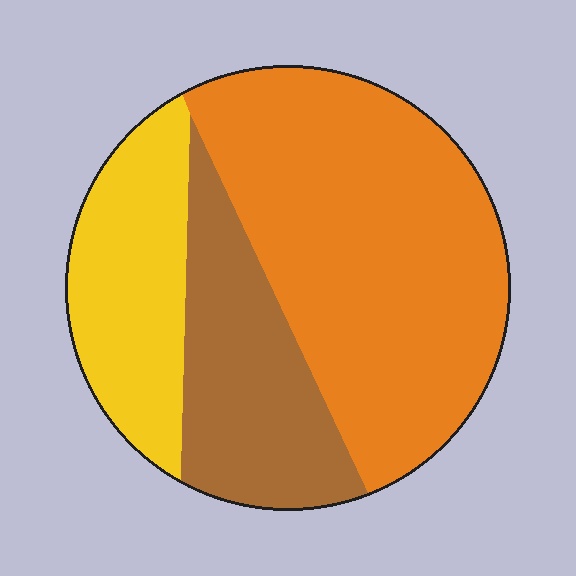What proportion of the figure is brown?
Brown covers roughly 25% of the figure.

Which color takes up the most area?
Orange, at roughly 55%.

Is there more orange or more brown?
Orange.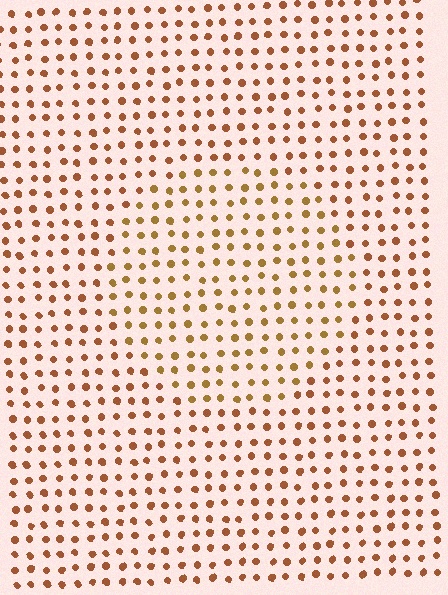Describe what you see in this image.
The image is filled with small brown elements in a uniform arrangement. A circle-shaped region is visible where the elements are tinted to a slightly different hue, forming a subtle color boundary.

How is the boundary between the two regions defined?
The boundary is defined purely by a slight shift in hue (about 20 degrees). Spacing, size, and orientation are identical on both sides.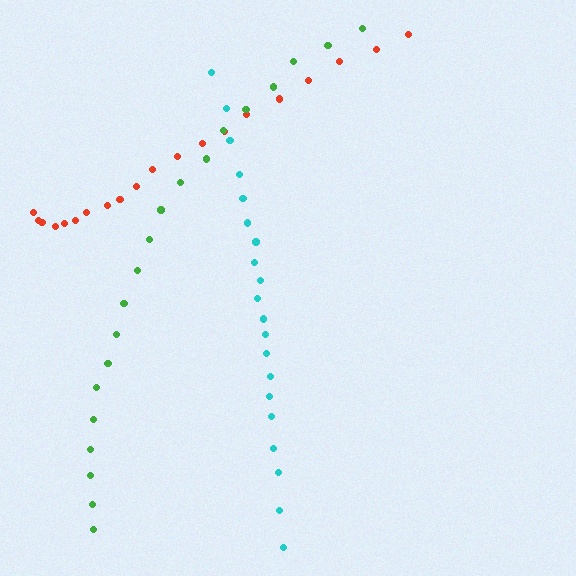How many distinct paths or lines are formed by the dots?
There are 3 distinct paths.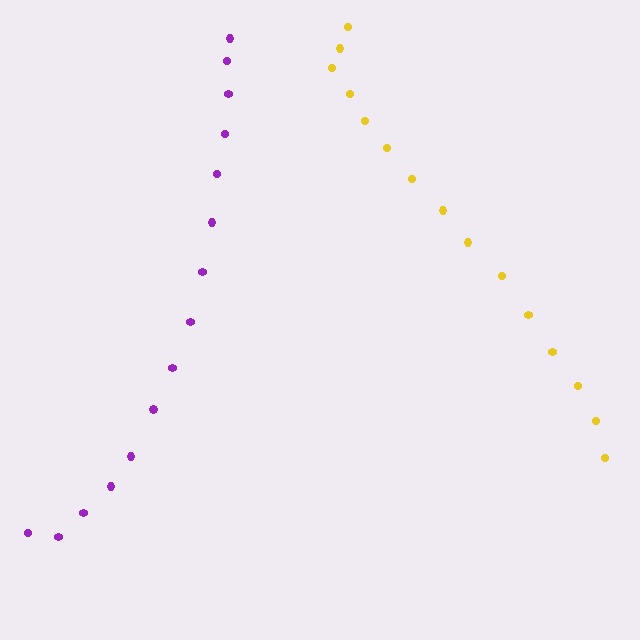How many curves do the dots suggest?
There are 2 distinct paths.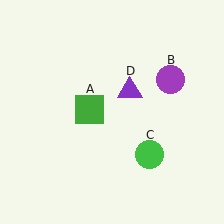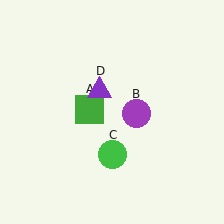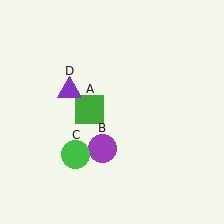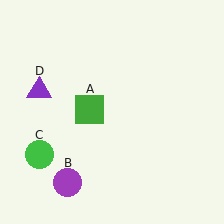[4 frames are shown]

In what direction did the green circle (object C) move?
The green circle (object C) moved left.